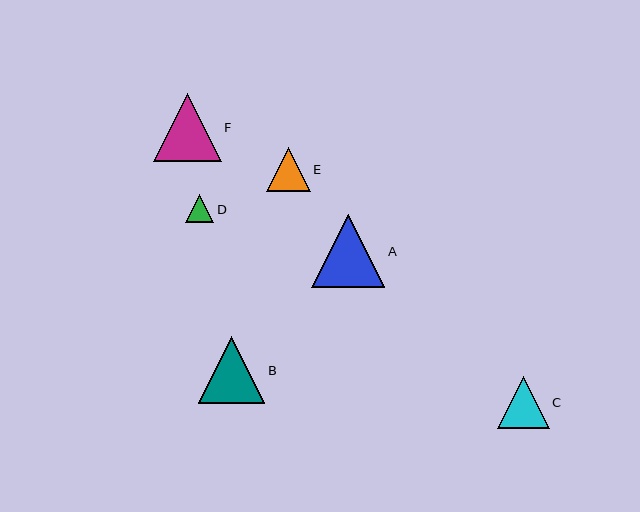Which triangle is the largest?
Triangle A is the largest with a size of approximately 73 pixels.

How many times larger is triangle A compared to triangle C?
Triangle A is approximately 1.4 times the size of triangle C.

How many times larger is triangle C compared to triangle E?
Triangle C is approximately 1.2 times the size of triangle E.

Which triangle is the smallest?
Triangle D is the smallest with a size of approximately 28 pixels.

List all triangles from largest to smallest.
From largest to smallest: A, F, B, C, E, D.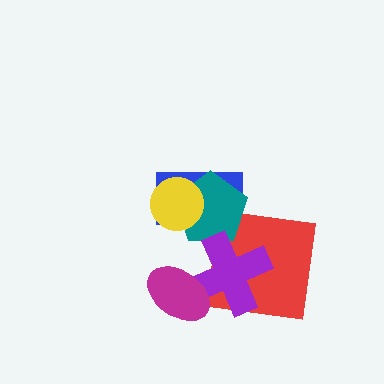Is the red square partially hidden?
Yes, it is partially covered by another shape.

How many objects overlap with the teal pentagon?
4 objects overlap with the teal pentagon.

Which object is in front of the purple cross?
The magenta ellipse is in front of the purple cross.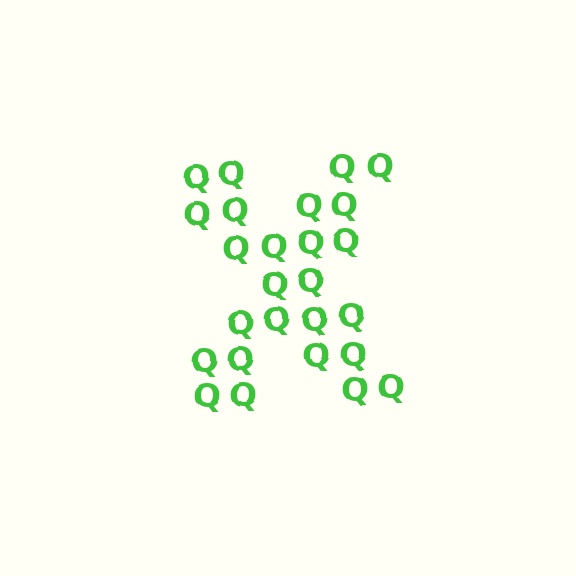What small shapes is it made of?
It is made of small letter Q's.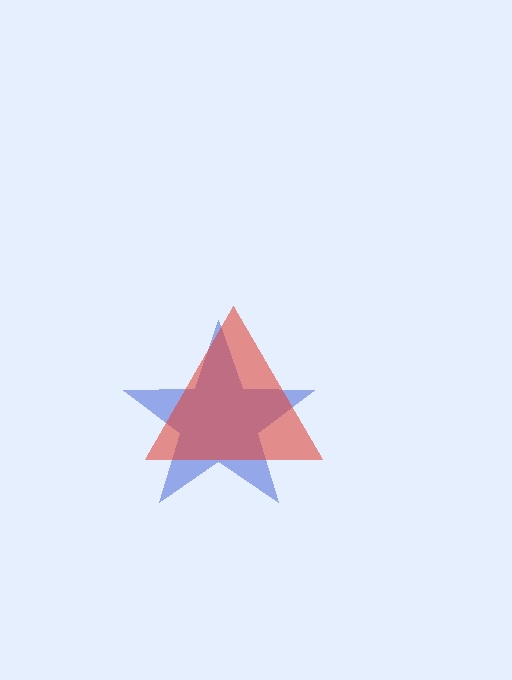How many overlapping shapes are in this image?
There are 2 overlapping shapes in the image.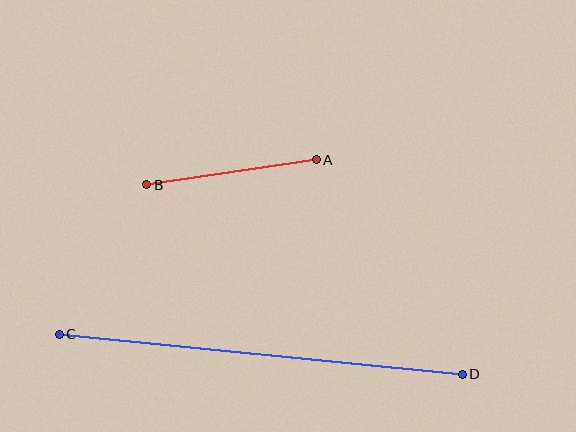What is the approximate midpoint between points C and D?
The midpoint is at approximately (261, 354) pixels.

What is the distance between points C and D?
The distance is approximately 405 pixels.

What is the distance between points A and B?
The distance is approximately 171 pixels.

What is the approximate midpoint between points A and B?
The midpoint is at approximately (231, 172) pixels.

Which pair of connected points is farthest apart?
Points C and D are farthest apart.